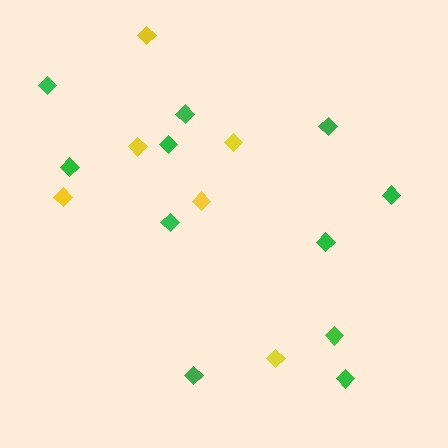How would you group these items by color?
There are 2 groups: one group of yellow diamonds (6) and one group of green diamonds (11).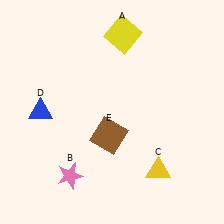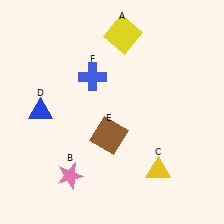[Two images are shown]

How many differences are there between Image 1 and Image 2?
There is 1 difference between the two images.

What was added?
A blue cross (F) was added in Image 2.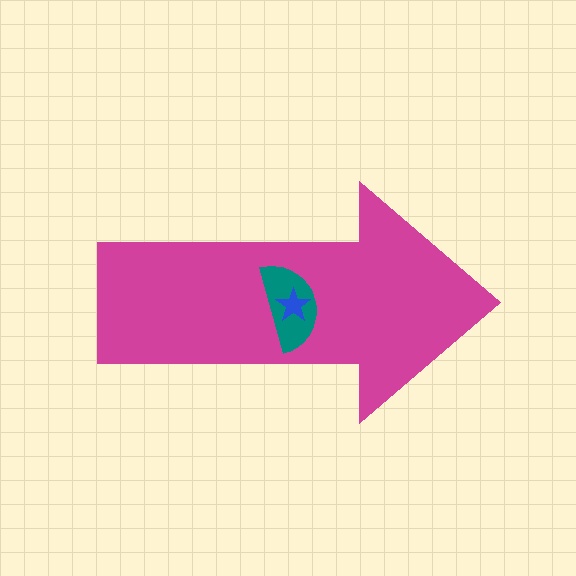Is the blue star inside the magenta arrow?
Yes.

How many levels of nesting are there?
3.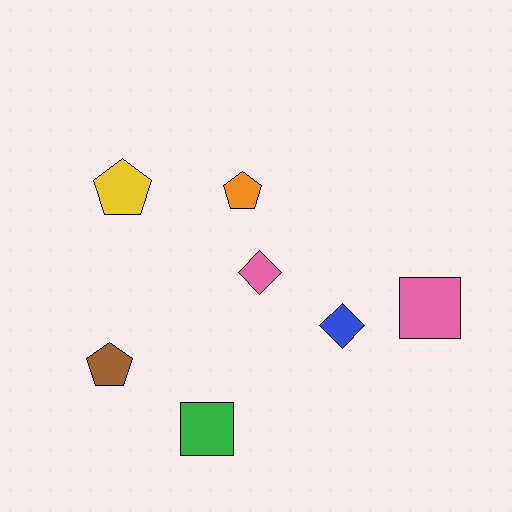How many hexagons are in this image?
There are no hexagons.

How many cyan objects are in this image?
There are no cyan objects.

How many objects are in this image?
There are 7 objects.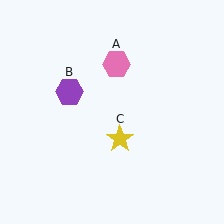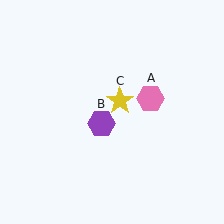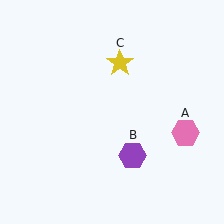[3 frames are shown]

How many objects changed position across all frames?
3 objects changed position: pink hexagon (object A), purple hexagon (object B), yellow star (object C).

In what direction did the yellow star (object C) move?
The yellow star (object C) moved up.